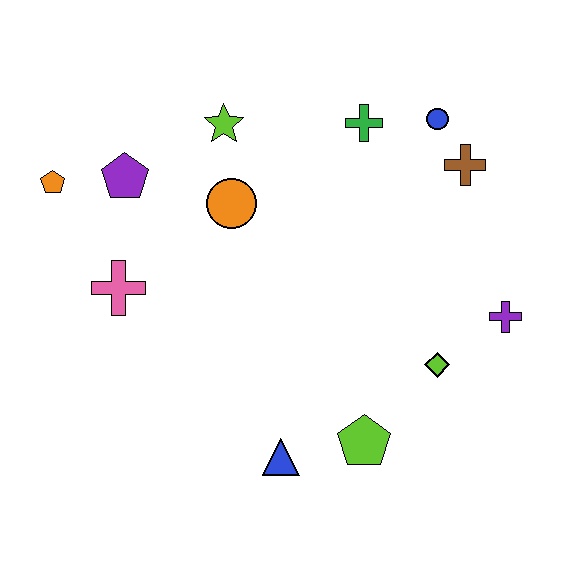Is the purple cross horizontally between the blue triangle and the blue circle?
No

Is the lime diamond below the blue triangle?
No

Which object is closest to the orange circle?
The lime star is closest to the orange circle.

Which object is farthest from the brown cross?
The orange pentagon is farthest from the brown cross.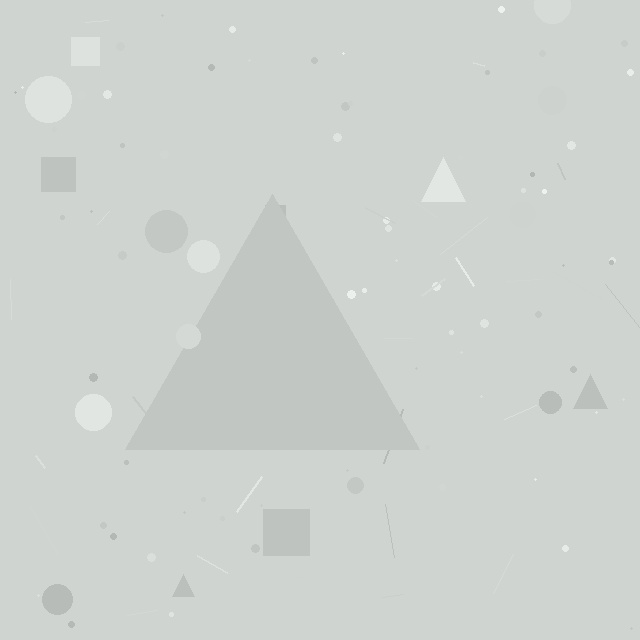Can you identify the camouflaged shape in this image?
The camouflaged shape is a triangle.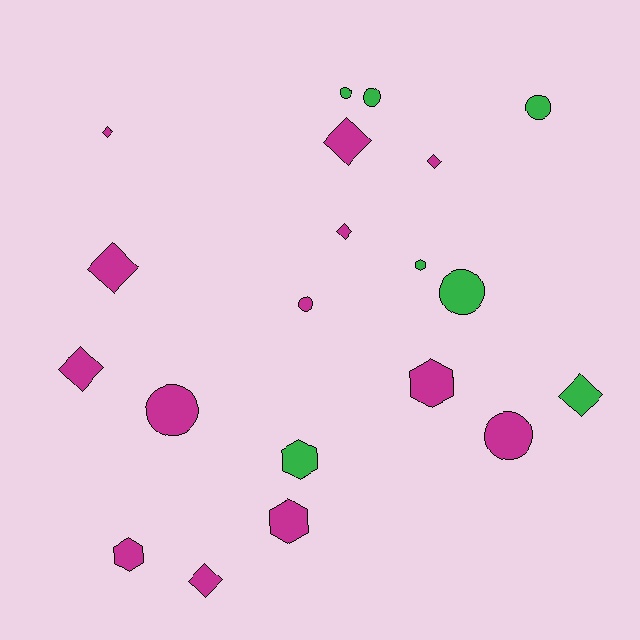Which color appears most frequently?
Magenta, with 13 objects.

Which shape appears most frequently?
Diamond, with 8 objects.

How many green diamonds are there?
There is 1 green diamond.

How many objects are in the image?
There are 20 objects.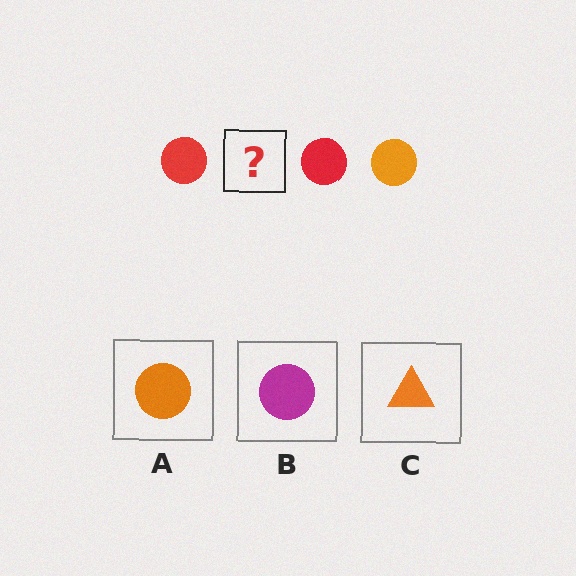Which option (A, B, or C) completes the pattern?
A.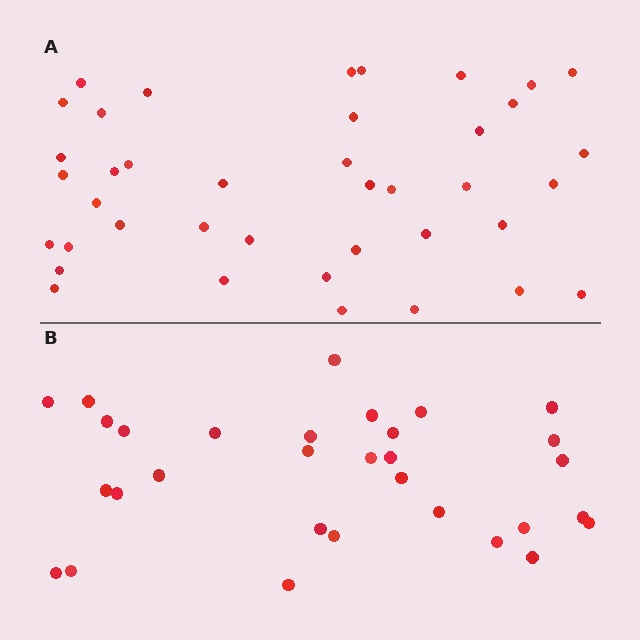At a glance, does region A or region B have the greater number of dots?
Region A (the top region) has more dots.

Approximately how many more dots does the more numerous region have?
Region A has roughly 8 or so more dots than region B.